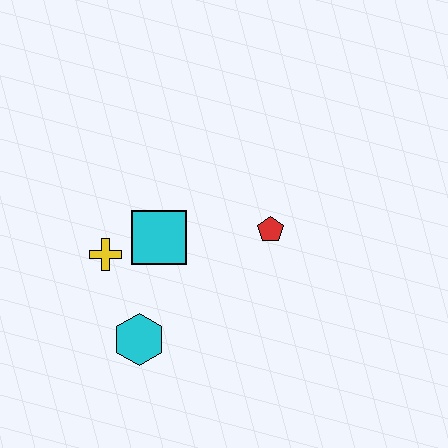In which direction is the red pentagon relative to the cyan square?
The red pentagon is to the right of the cyan square.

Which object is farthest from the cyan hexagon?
The red pentagon is farthest from the cyan hexagon.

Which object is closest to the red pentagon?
The cyan square is closest to the red pentagon.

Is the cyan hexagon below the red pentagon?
Yes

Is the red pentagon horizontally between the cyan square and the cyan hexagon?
No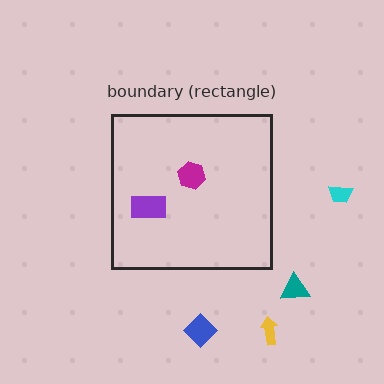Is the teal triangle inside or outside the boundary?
Outside.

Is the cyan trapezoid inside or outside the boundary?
Outside.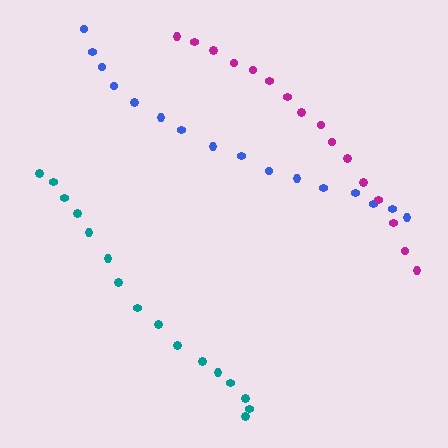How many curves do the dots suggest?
There are 3 distinct paths.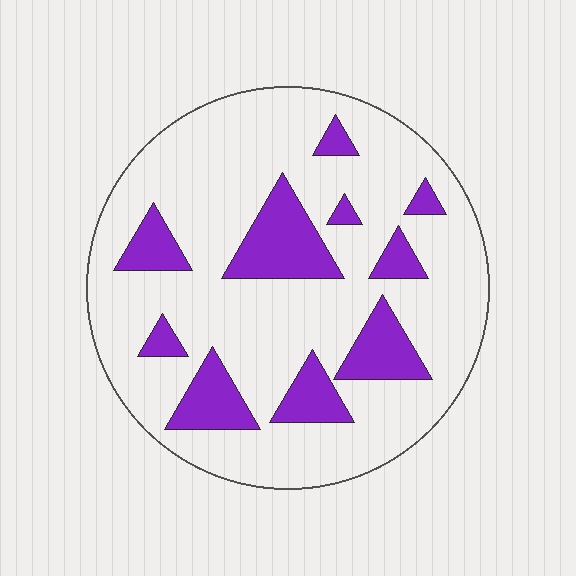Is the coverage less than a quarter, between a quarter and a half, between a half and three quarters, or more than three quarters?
Less than a quarter.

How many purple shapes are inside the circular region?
10.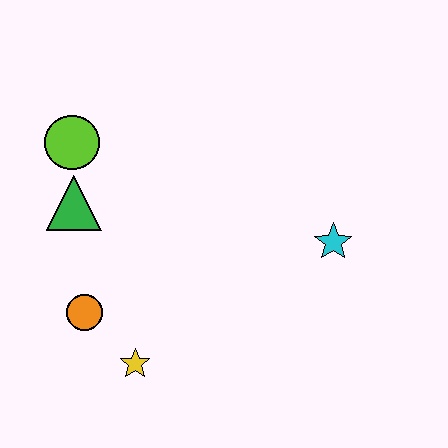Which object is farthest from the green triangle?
The cyan star is farthest from the green triangle.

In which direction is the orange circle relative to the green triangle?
The orange circle is below the green triangle.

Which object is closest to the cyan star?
The yellow star is closest to the cyan star.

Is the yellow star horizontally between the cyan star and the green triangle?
Yes